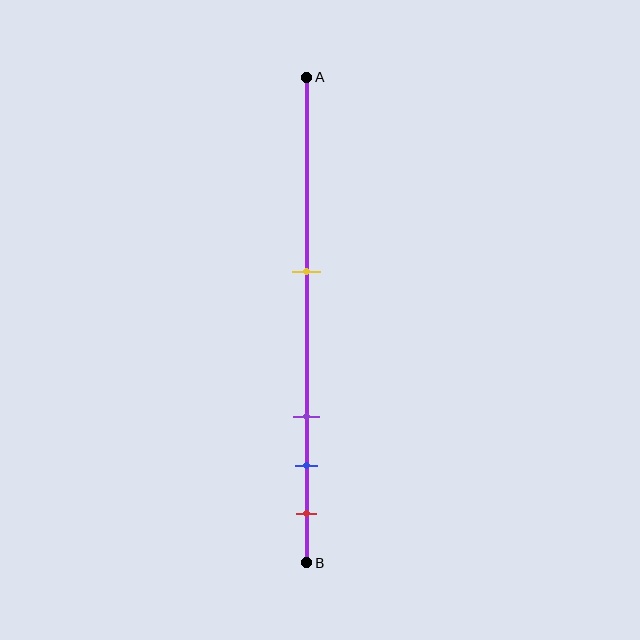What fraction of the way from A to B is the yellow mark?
The yellow mark is approximately 40% (0.4) of the way from A to B.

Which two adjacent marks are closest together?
The blue and red marks are the closest adjacent pair.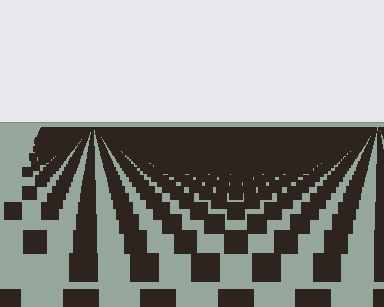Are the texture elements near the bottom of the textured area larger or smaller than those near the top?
Larger. Near the bottom, elements are closer to the viewer and appear at a bigger on-screen size.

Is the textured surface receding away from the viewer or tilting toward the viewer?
The surface is receding away from the viewer. Texture elements get smaller and denser toward the top.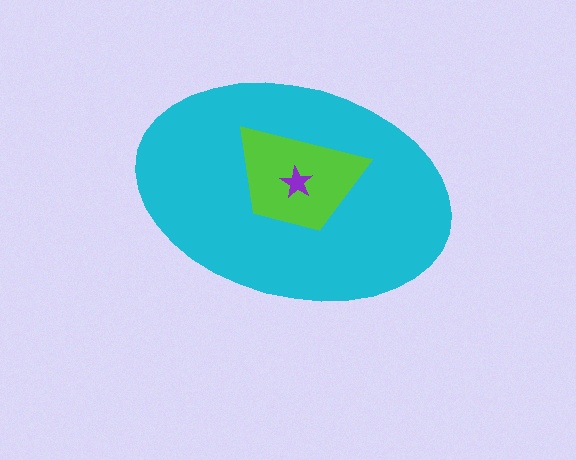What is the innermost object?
The purple star.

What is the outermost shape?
The cyan ellipse.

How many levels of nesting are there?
3.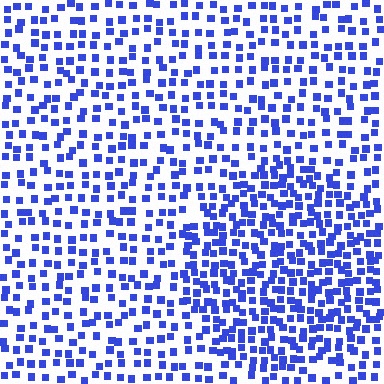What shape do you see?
I see a circle.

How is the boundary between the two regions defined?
The boundary is defined by a change in element density (approximately 1.8x ratio). All elements are the same color, size, and shape.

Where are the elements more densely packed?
The elements are more densely packed inside the circle boundary.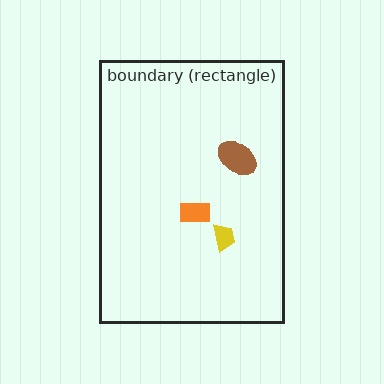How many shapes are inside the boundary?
3 inside, 0 outside.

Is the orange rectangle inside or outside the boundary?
Inside.